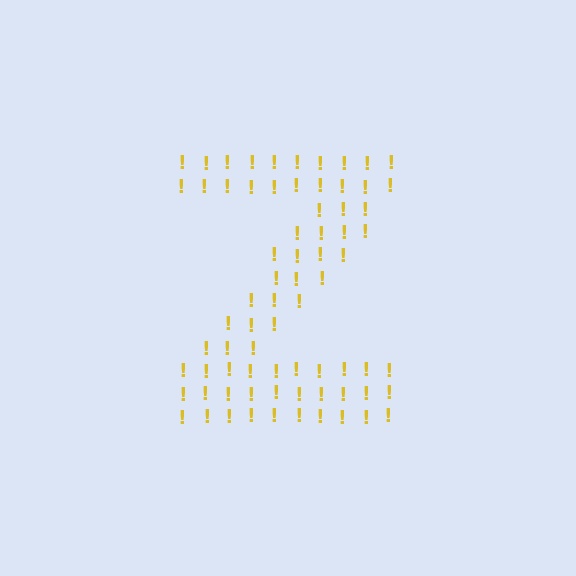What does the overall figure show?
The overall figure shows the letter Z.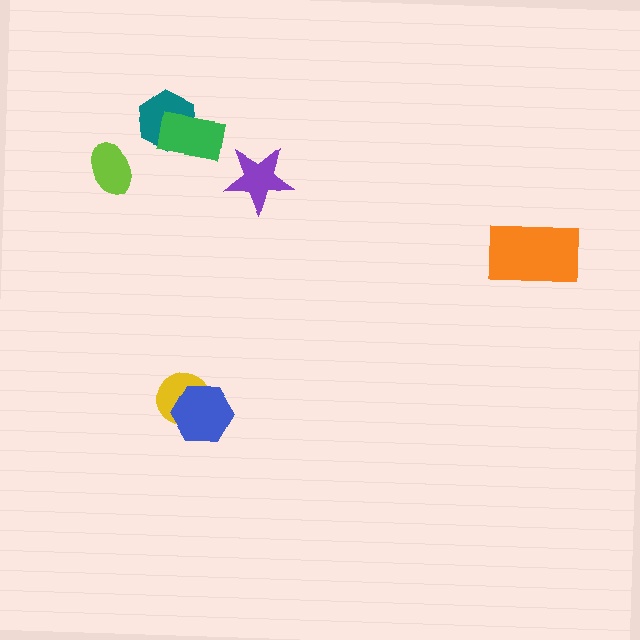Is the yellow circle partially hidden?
Yes, it is partially covered by another shape.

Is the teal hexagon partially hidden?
Yes, it is partially covered by another shape.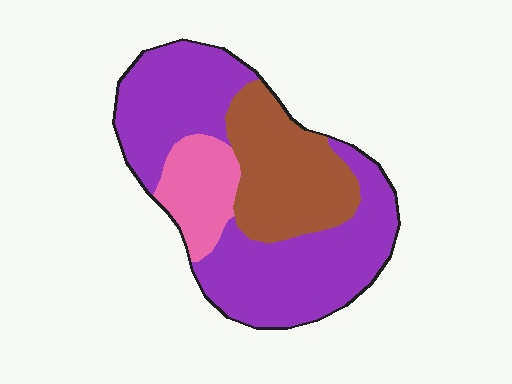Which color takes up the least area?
Pink, at roughly 15%.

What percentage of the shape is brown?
Brown covers about 25% of the shape.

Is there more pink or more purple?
Purple.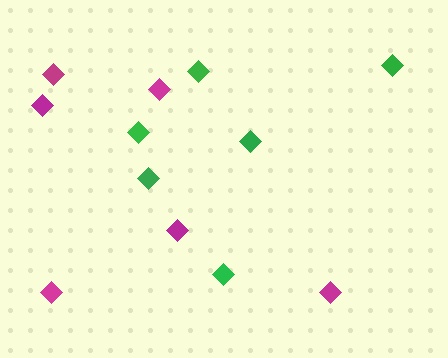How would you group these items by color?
There are 2 groups: one group of magenta diamonds (6) and one group of green diamonds (6).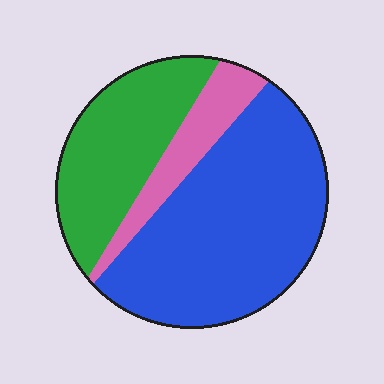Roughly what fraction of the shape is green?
Green covers roughly 30% of the shape.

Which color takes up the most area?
Blue, at roughly 55%.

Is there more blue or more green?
Blue.